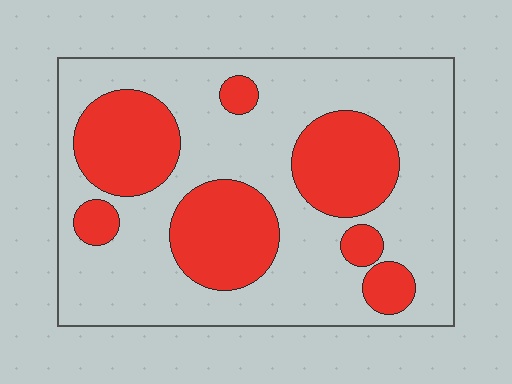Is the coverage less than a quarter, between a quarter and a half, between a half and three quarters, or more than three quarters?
Between a quarter and a half.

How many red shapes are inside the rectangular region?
7.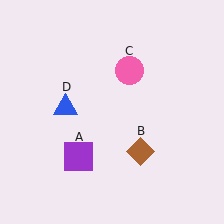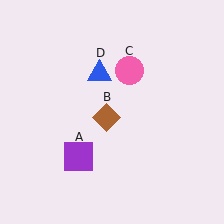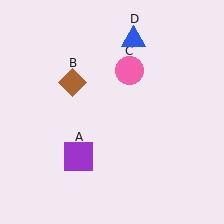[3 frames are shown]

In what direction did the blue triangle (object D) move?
The blue triangle (object D) moved up and to the right.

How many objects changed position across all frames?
2 objects changed position: brown diamond (object B), blue triangle (object D).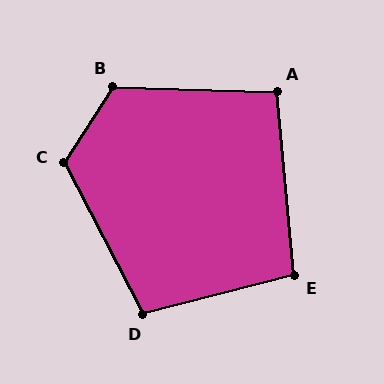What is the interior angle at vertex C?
Approximately 119 degrees (obtuse).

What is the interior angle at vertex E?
Approximately 99 degrees (obtuse).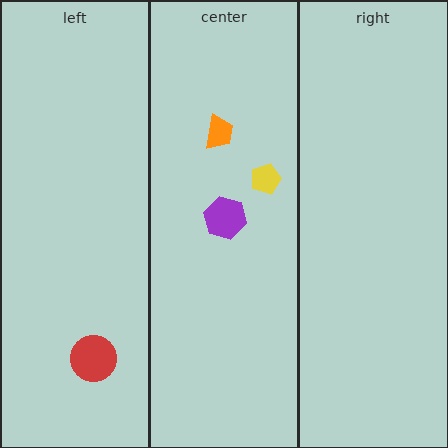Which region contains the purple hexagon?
The center region.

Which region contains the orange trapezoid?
The center region.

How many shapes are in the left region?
1.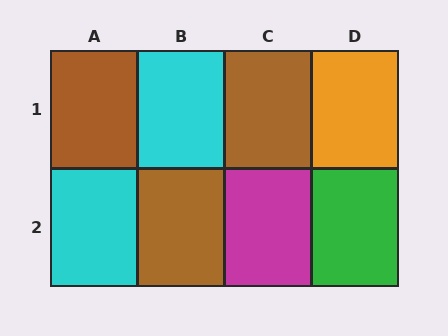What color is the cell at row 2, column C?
Magenta.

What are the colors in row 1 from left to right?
Brown, cyan, brown, orange.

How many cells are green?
1 cell is green.